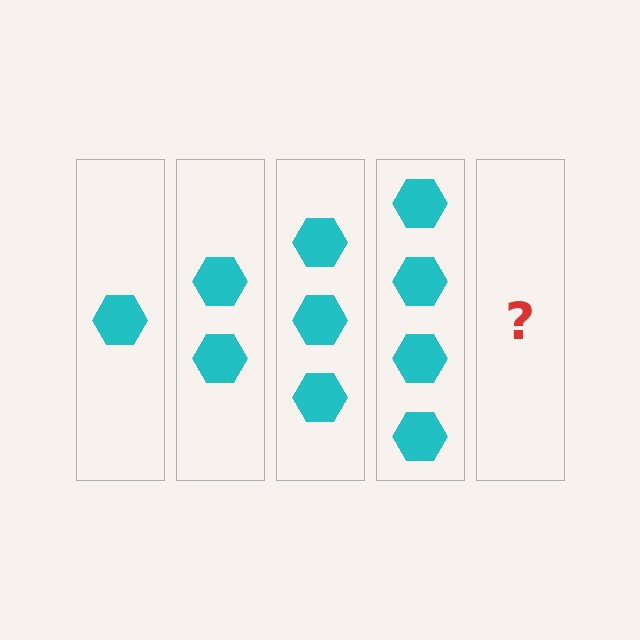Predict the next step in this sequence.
The next step is 5 hexagons.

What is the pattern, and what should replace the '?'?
The pattern is that each step adds one more hexagon. The '?' should be 5 hexagons.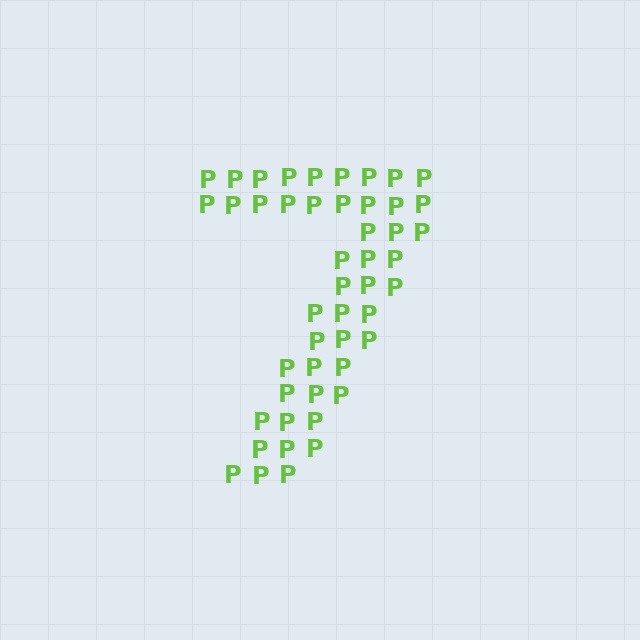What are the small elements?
The small elements are letter P's.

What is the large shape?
The large shape is the digit 7.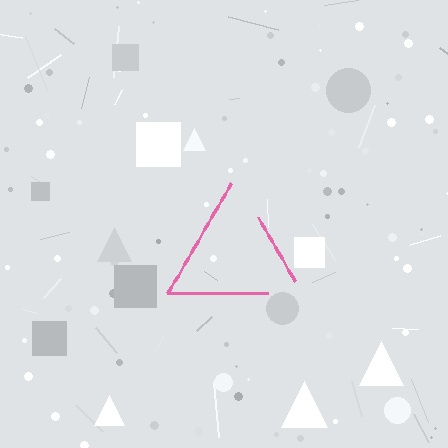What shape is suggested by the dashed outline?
The dashed outline suggests a triangle.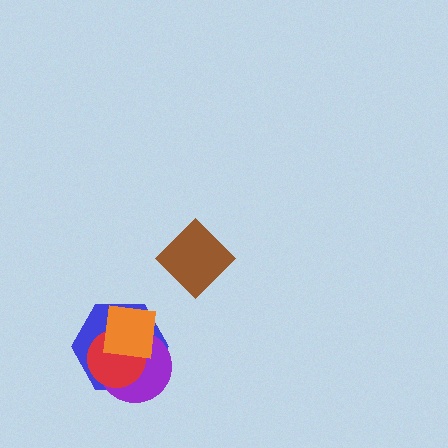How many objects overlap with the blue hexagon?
3 objects overlap with the blue hexagon.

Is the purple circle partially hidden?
Yes, it is partially covered by another shape.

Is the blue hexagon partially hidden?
Yes, it is partially covered by another shape.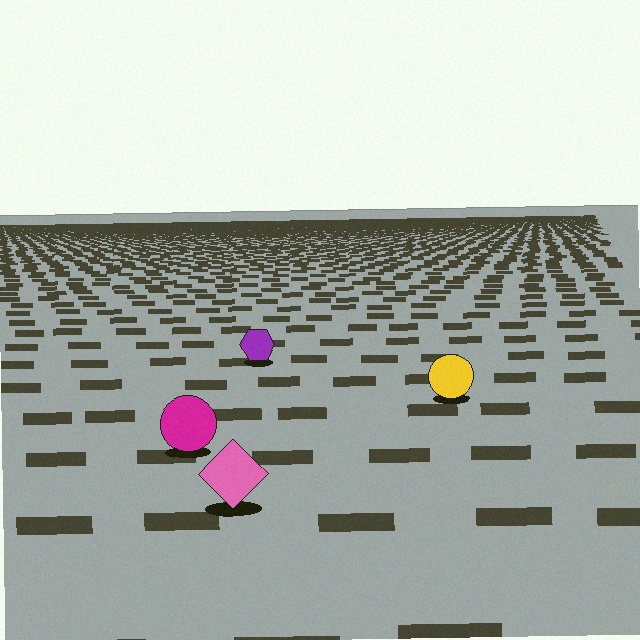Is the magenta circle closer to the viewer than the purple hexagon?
Yes. The magenta circle is closer — you can tell from the texture gradient: the ground texture is coarser near it.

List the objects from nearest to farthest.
From nearest to farthest: the pink diamond, the magenta circle, the yellow circle, the purple hexagon.